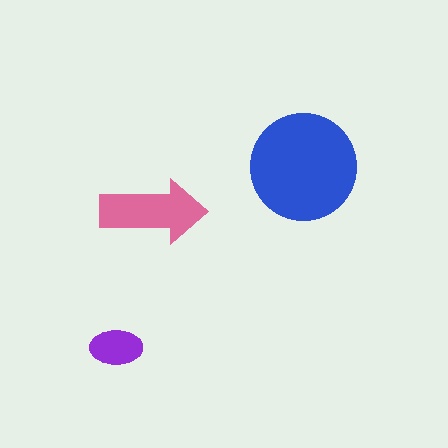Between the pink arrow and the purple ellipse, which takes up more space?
The pink arrow.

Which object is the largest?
The blue circle.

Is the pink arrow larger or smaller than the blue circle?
Smaller.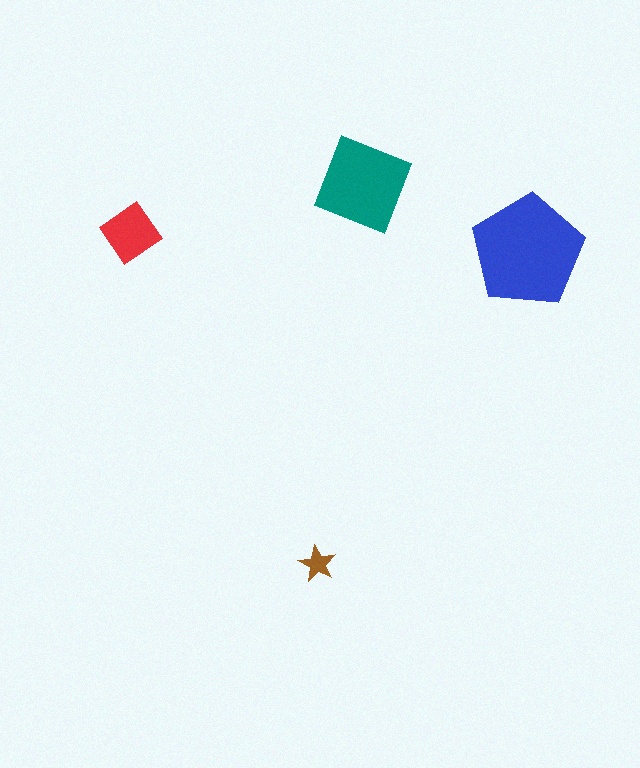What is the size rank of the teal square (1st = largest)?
2nd.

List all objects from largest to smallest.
The blue pentagon, the teal square, the red diamond, the brown star.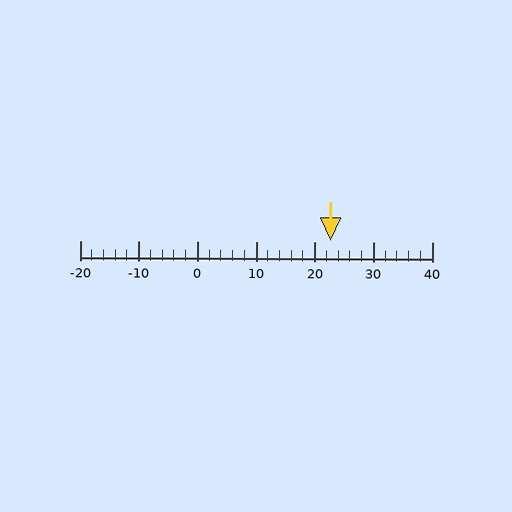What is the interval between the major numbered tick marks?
The major tick marks are spaced 10 units apart.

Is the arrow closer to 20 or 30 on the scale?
The arrow is closer to 20.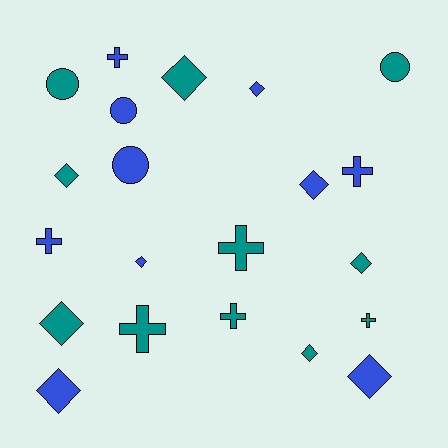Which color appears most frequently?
Teal, with 11 objects.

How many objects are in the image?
There are 21 objects.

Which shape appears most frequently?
Diamond, with 10 objects.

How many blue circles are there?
There are 2 blue circles.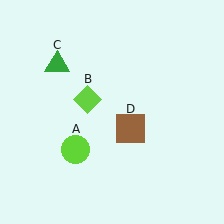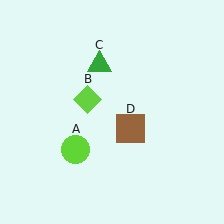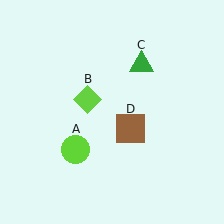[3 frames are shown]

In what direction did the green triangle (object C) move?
The green triangle (object C) moved right.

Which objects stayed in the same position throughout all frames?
Lime circle (object A) and lime diamond (object B) and brown square (object D) remained stationary.